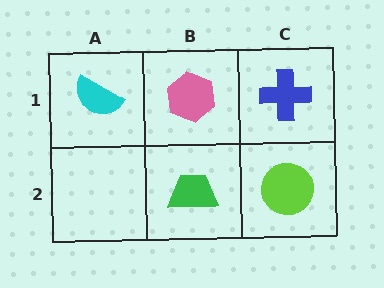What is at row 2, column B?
A green trapezoid.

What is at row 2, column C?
A lime circle.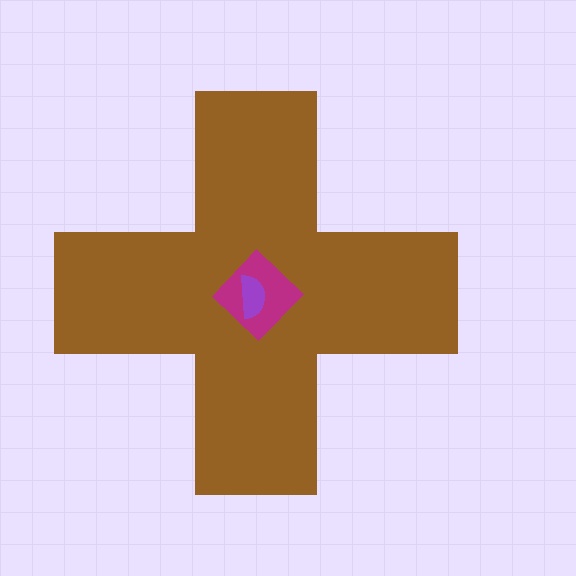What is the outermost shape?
The brown cross.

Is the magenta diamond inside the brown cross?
Yes.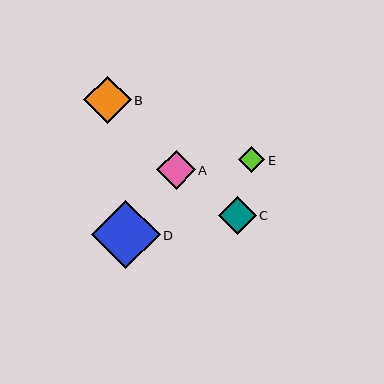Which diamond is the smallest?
Diamond E is the smallest with a size of approximately 26 pixels.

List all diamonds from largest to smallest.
From largest to smallest: D, B, A, C, E.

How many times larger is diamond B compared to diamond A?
Diamond B is approximately 1.2 times the size of diamond A.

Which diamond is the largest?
Diamond D is the largest with a size of approximately 68 pixels.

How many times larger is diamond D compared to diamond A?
Diamond D is approximately 1.8 times the size of diamond A.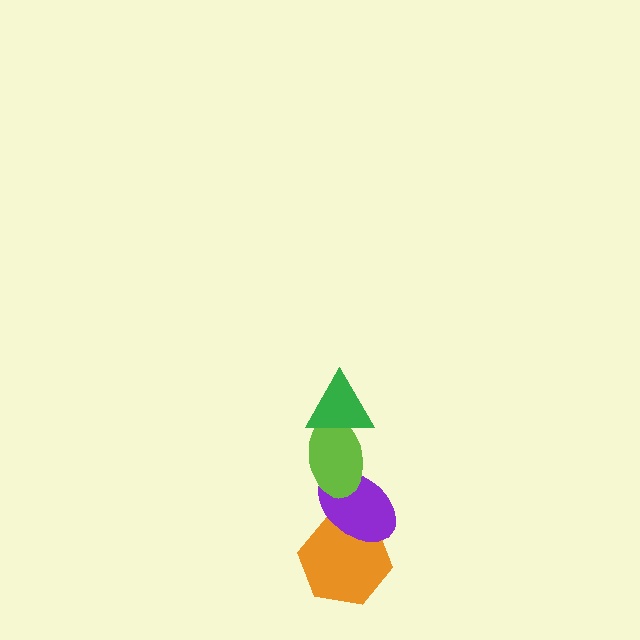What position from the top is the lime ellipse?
The lime ellipse is 2nd from the top.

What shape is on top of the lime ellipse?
The green triangle is on top of the lime ellipse.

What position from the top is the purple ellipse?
The purple ellipse is 3rd from the top.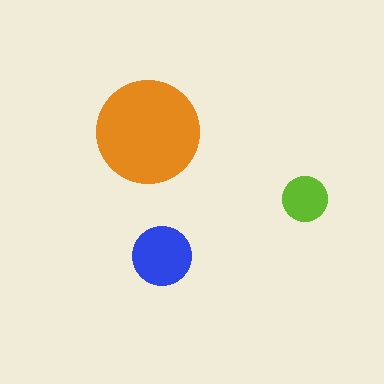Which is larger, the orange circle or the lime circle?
The orange one.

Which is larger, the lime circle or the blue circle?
The blue one.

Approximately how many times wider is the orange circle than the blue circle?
About 1.5 times wider.